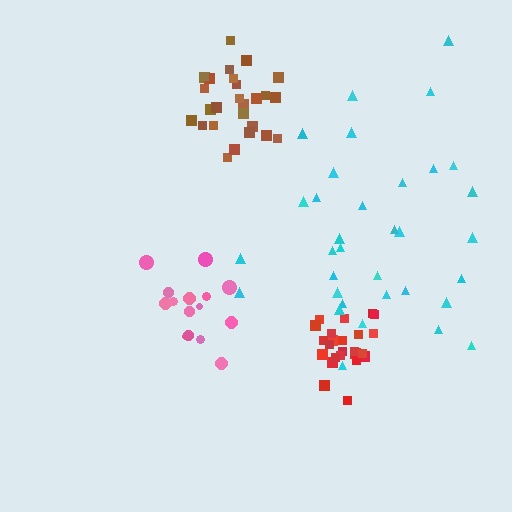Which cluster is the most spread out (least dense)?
Cyan.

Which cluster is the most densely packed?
Brown.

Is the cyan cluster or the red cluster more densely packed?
Red.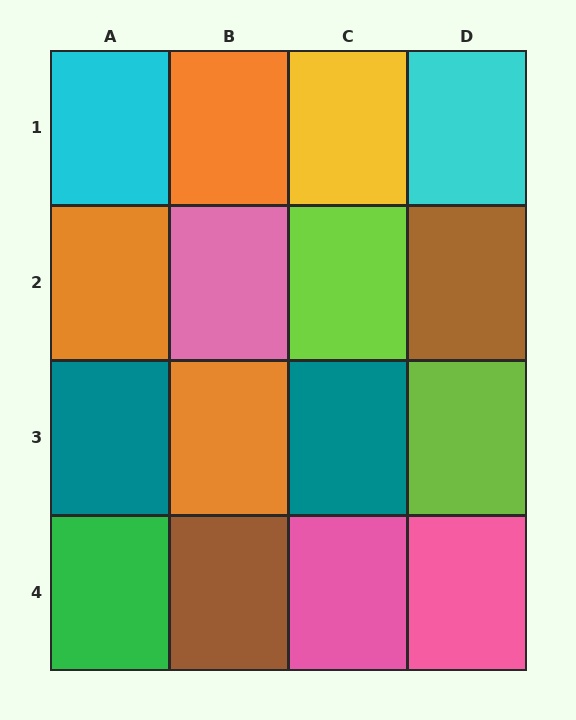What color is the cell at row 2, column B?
Pink.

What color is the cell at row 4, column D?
Pink.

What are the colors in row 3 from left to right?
Teal, orange, teal, lime.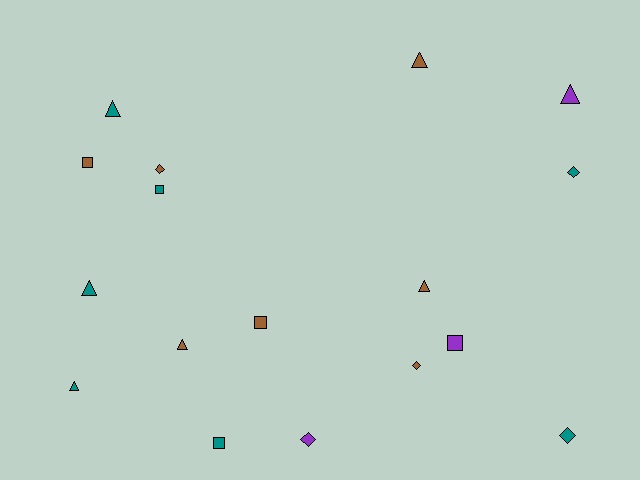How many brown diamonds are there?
There are 2 brown diamonds.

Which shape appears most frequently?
Triangle, with 7 objects.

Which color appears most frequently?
Teal, with 7 objects.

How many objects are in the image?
There are 17 objects.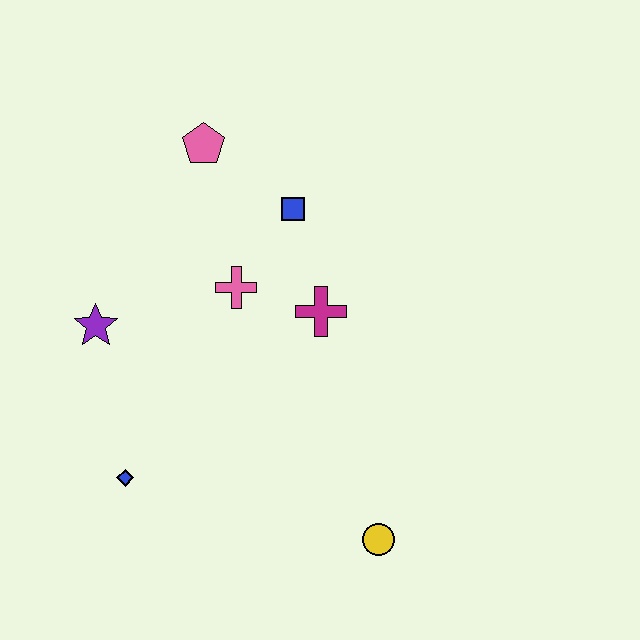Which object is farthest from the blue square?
The yellow circle is farthest from the blue square.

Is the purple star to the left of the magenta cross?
Yes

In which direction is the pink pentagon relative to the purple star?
The pink pentagon is above the purple star.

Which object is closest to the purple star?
The pink cross is closest to the purple star.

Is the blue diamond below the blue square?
Yes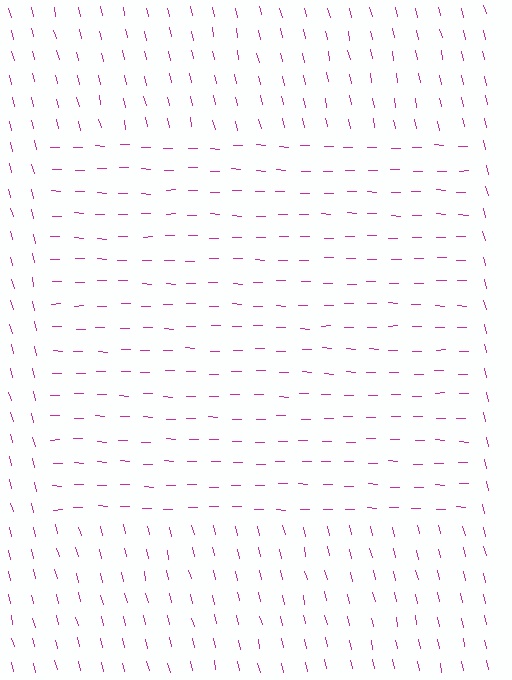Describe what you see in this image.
The image is filled with small magenta line segments. A rectangle region in the image has lines oriented differently from the surrounding lines, creating a visible texture boundary.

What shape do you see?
I see a rectangle.